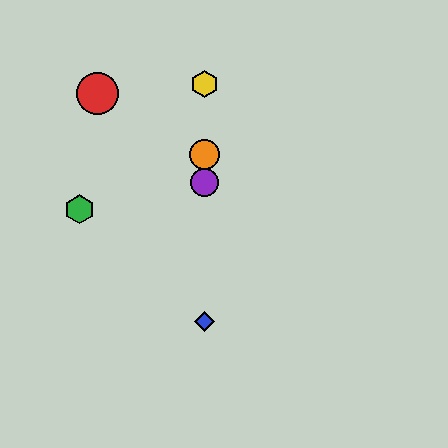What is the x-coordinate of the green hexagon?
The green hexagon is at x≈80.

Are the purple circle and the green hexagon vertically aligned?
No, the purple circle is at x≈204 and the green hexagon is at x≈80.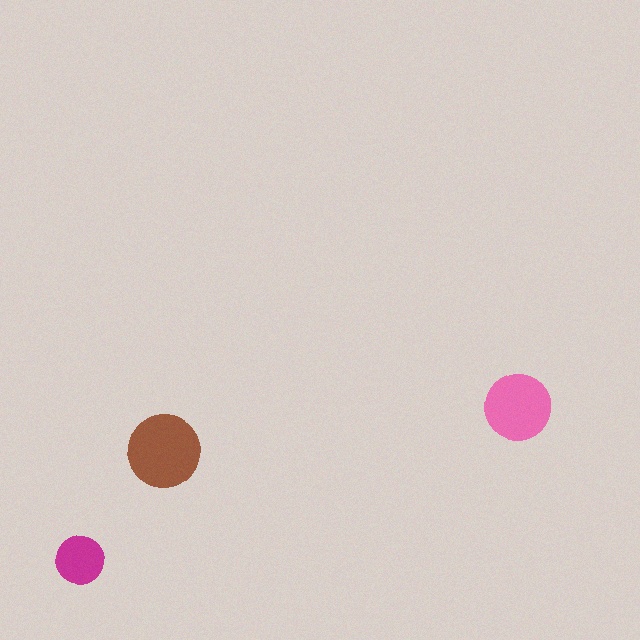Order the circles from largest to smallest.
the brown one, the pink one, the magenta one.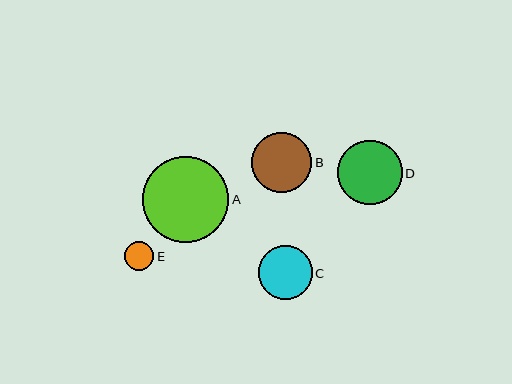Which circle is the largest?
Circle A is the largest with a size of approximately 86 pixels.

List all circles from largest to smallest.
From largest to smallest: A, D, B, C, E.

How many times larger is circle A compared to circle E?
Circle A is approximately 3.0 times the size of circle E.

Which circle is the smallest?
Circle E is the smallest with a size of approximately 29 pixels.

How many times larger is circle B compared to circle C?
Circle B is approximately 1.1 times the size of circle C.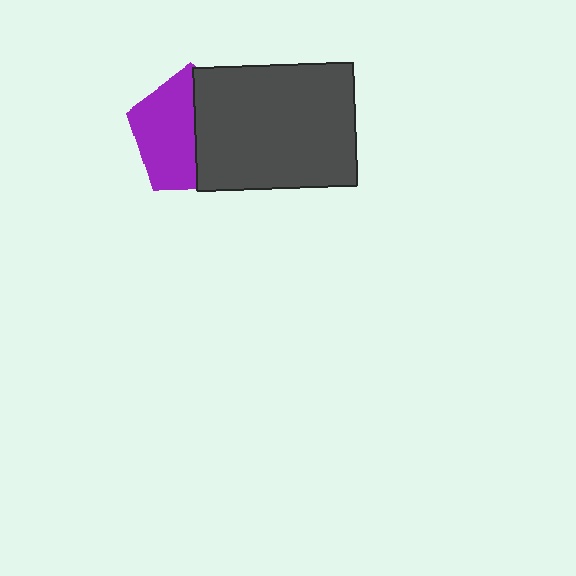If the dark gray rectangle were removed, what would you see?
You would see the complete purple pentagon.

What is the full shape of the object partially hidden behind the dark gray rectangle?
The partially hidden object is a purple pentagon.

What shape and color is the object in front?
The object in front is a dark gray rectangle.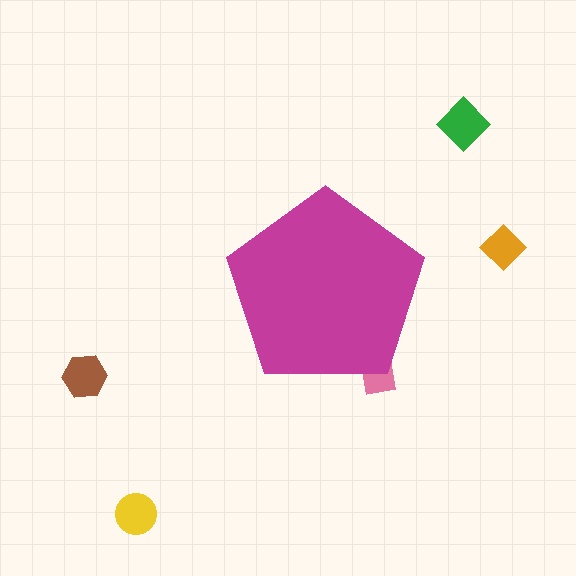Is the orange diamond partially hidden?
No, the orange diamond is fully visible.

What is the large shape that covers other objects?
A magenta pentagon.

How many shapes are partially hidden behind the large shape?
1 shape is partially hidden.